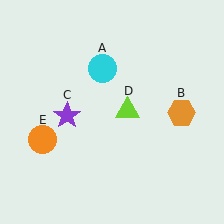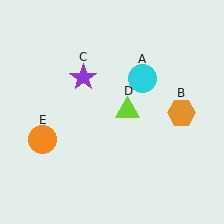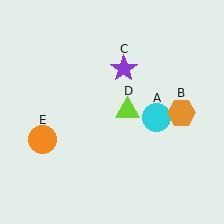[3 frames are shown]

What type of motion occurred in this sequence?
The cyan circle (object A), purple star (object C) rotated clockwise around the center of the scene.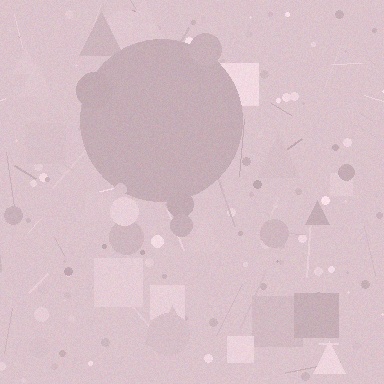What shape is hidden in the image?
A circle is hidden in the image.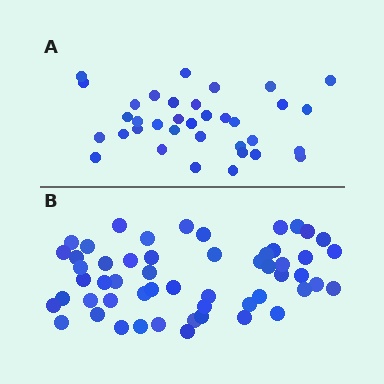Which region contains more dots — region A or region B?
Region B (the bottom region) has more dots.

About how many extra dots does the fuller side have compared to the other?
Region B has approximately 20 more dots than region A.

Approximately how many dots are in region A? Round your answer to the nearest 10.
About 40 dots. (The exact count is 35, which rounds to 40.)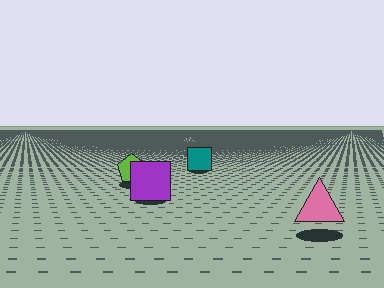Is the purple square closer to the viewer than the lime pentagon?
Yes. The purple square is closer — you can tell from the texture gradient: the ground texture is coarser near it.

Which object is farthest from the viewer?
The teal square is farthest from the viewer. It appears smaller and the ground texture around it is denser.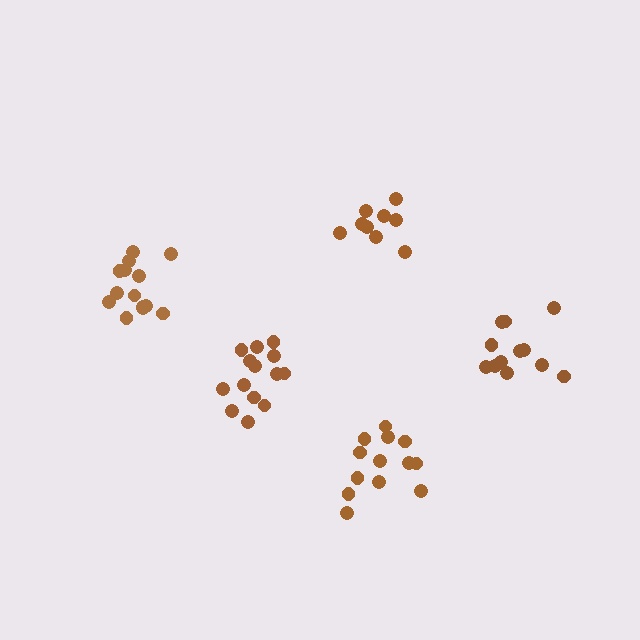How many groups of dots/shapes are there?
There are 5 groups.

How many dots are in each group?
Group 1: 14 dots, Group 2: 13 dots, Group 3: 9 dots, Group 4: 14 dots, Group 5: 12 dots (62 total).